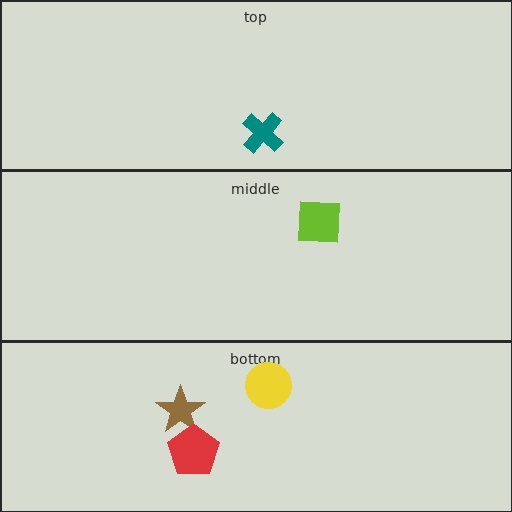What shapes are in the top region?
The teal cross.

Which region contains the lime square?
The middle region.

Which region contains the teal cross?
The top region.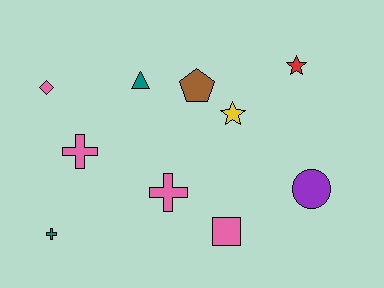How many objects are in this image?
There are 10 objects.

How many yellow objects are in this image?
There is 1 yellow object.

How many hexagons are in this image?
There are no hexagons.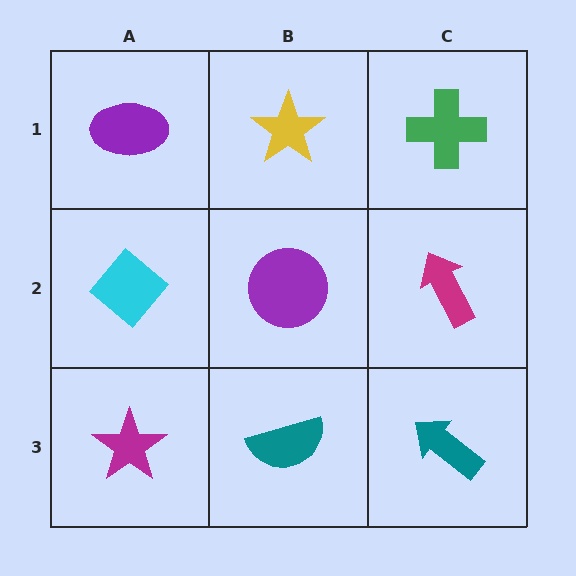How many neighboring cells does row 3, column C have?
2.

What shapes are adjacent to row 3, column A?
A cyan diamond (row 2, column A), a teal semicircle (row 3, column B).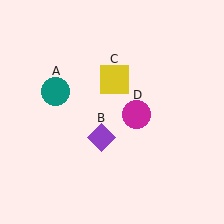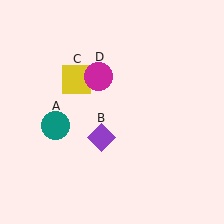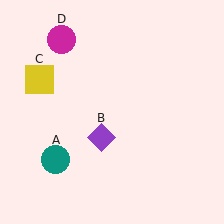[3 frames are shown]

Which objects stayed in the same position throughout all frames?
Purple diamond (object B) remained stationary.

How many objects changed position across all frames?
3 objects changed position: teal circle (object A), yellow square (object C), magenta circle (object D).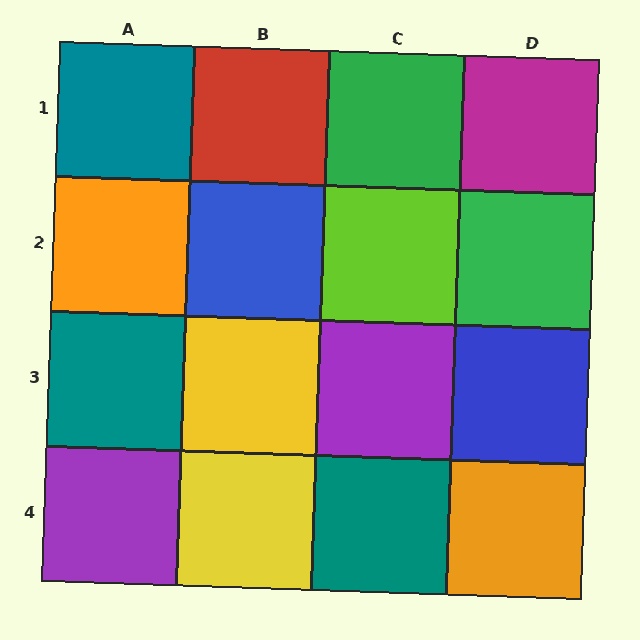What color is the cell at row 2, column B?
Blue.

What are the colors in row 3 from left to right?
Teal, yellow, purple, blue.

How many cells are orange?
2 cells are orange.